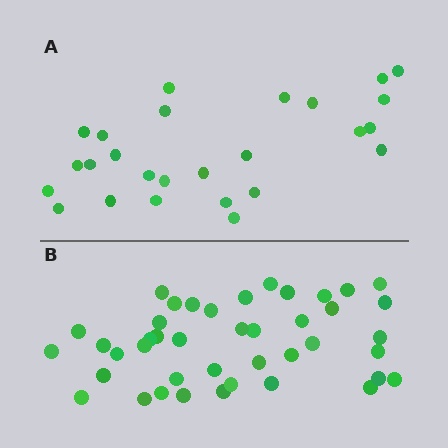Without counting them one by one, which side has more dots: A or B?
Region B (the bottom region) has more dots.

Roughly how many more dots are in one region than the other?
Region B has approximately 15 more dots than region A.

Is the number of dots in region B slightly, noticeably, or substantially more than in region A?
Region B has substantially more. The ratio is roughly 1.6 to 1.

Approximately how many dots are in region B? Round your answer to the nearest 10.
About 40 dots. (The exact count is 42, which rounds to 40.)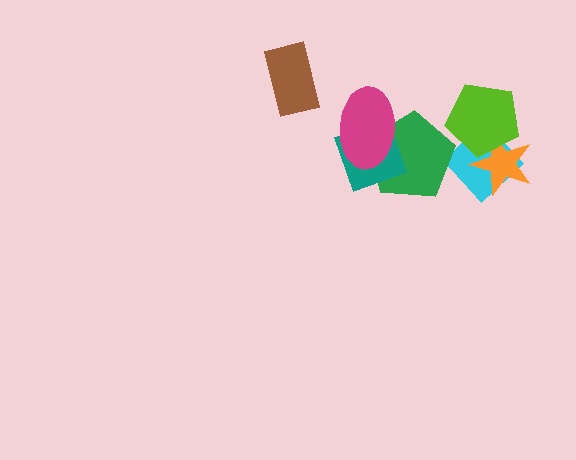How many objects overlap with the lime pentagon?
2 objects overlap with the lime pentagon.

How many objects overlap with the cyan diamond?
3 objects overlap with the cyan diamond.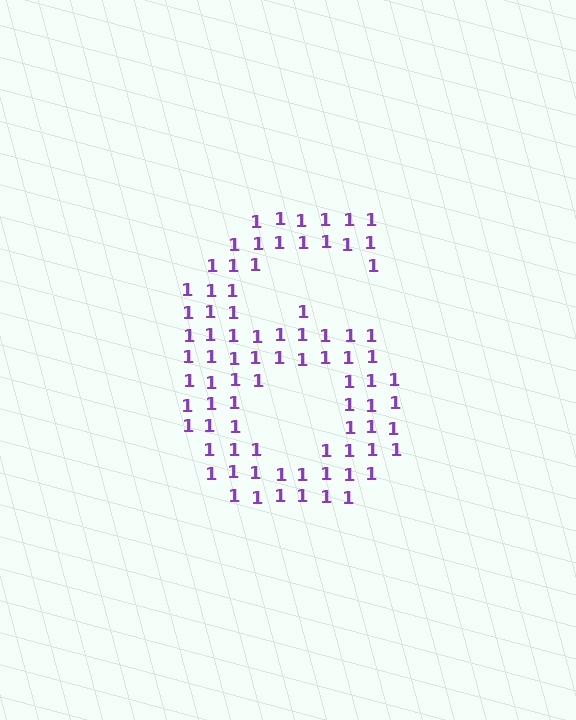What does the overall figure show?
The overall figure shows the digit 6.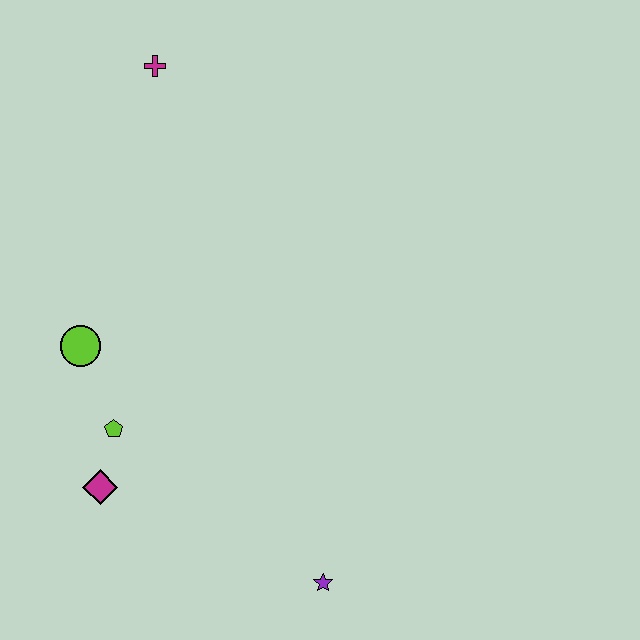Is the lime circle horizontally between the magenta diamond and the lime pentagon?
No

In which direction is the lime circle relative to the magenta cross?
The lime circle is below the magenta cross.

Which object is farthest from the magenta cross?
The purple star is farthest from the magenta cross.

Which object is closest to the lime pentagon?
The magenta diamond is closest to the lime pentagon.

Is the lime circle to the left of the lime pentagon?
Yes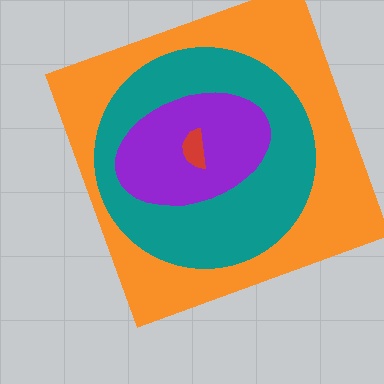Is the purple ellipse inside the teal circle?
Yes.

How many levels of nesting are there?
4.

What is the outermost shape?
The orange square.